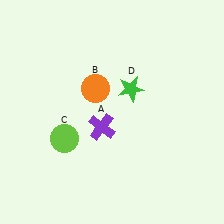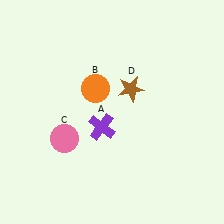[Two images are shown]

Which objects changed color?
C changed from lime to pink. D changed from green to brown.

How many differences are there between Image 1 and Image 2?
There are 2 differences between the two images.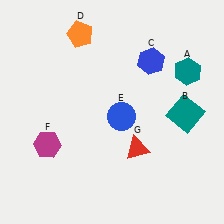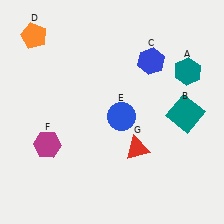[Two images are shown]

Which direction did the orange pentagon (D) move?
The orange pentagon (D) moved left.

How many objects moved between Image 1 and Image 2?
1 object moved between the two images.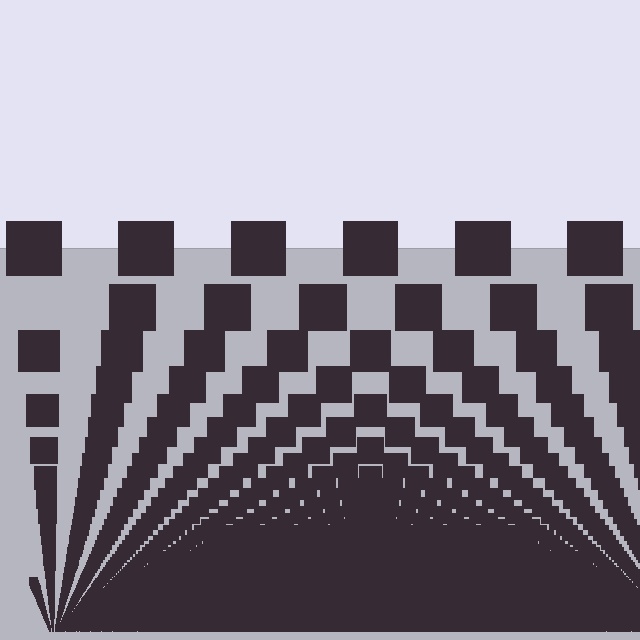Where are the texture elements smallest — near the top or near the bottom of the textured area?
Near the bottom.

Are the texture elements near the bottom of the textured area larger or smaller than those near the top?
Smaller. The gradient is inverted — elements near the bottom are smaller and denser.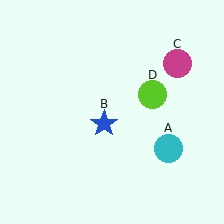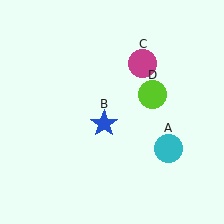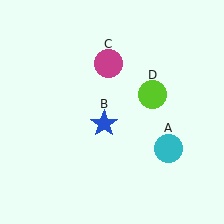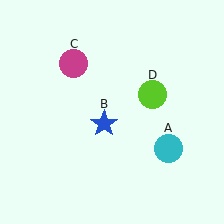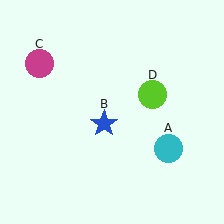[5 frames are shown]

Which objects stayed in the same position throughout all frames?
Cyan circle (object A) and blue star (object B) and lime circle (object D) remained stationary.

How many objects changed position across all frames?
1 object changed position: magenta circle (object C).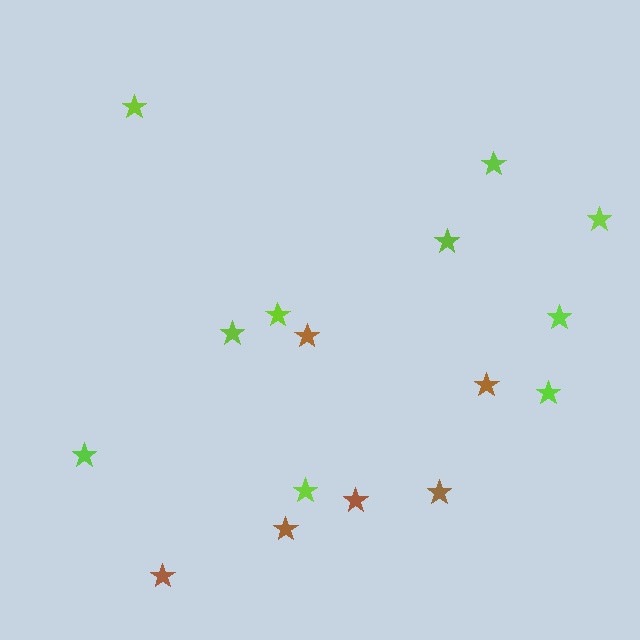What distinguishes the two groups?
There are 2 groups: one group of brown stars (6) and one group of lime stars (10).